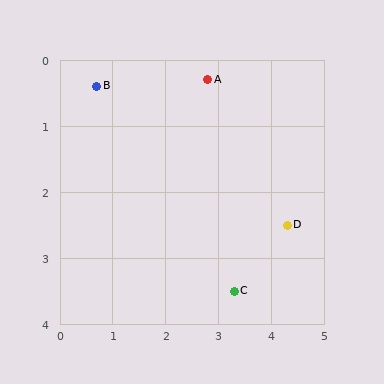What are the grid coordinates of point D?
Point D is at approximately (4.3, 2.5).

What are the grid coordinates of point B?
Point B is at approximately (0.7, 0.4).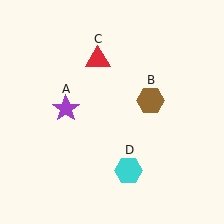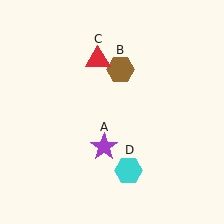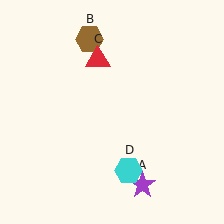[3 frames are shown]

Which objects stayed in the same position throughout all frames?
Red triangle (object C) and cyan hexagon (object D) remained stationary.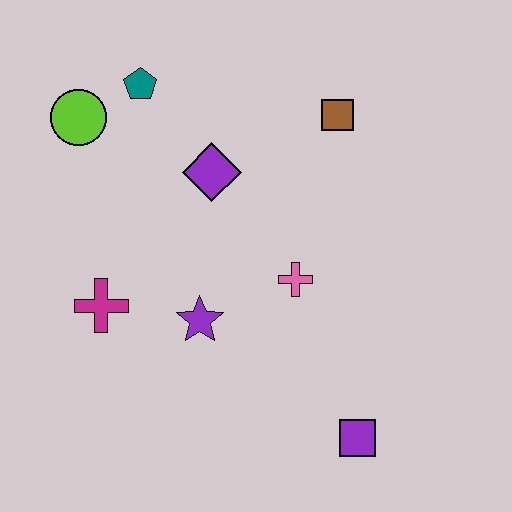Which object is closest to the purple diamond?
The teal pentagon is closest to the purple diamond.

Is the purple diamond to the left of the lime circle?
No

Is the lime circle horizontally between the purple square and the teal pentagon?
No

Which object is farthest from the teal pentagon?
The purple square is farthest from the teal pentagon.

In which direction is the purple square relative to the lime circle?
The purple square is below the lime circle.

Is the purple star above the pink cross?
No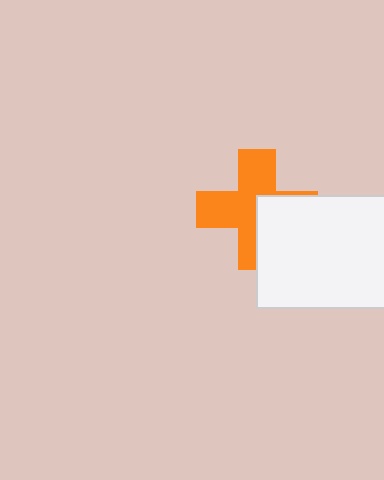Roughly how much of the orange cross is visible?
About half of it is visible (roughly 63%).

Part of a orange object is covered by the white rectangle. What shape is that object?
It is a cross.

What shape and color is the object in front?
The object in front is a white rectangle.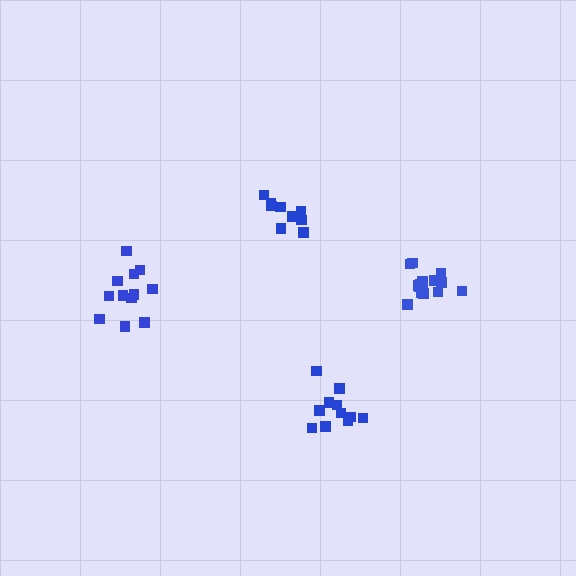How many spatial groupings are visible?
There are 4 spatial groupings.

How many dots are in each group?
Group 1: 12 dots, Group 2: 15 dots, Group 3: 11 dots, Group 4: 9 dots (47 total).